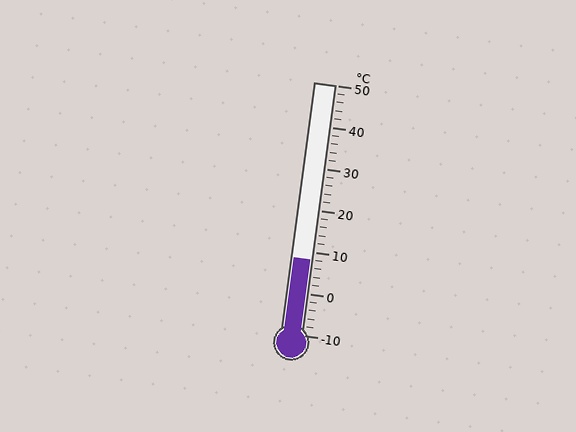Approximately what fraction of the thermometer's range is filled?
The thermometer is filled to approximately 30% of its range.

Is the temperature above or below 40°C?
The temperature is below 40°C.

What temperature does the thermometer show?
The thermometer shows approximately 8°C.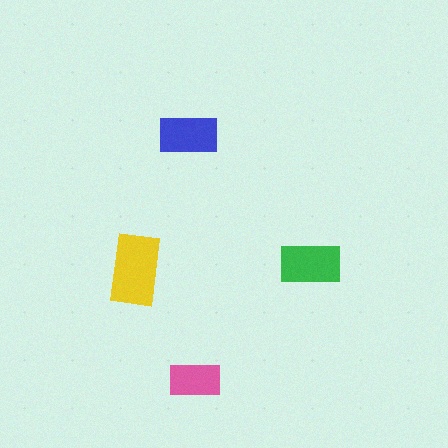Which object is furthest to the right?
The green rectangle is rightmost.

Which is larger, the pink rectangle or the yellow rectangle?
The yellow one.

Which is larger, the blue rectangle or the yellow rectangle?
The yellow one.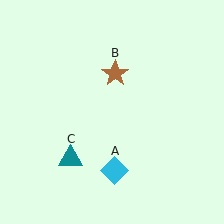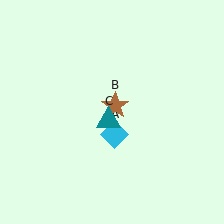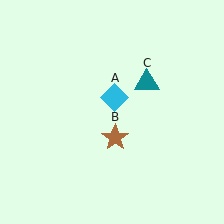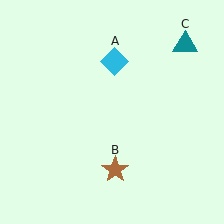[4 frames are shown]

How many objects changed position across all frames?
3 objects changed position: cyan diamond (object A), brown star (object B), teal triangle (object C).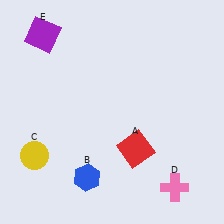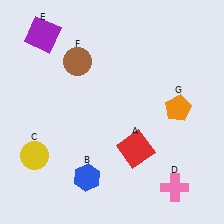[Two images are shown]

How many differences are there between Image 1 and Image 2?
There are 2 differences between the two images.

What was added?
A brown circle (F), an orange pentagon (G) were added in Image 2.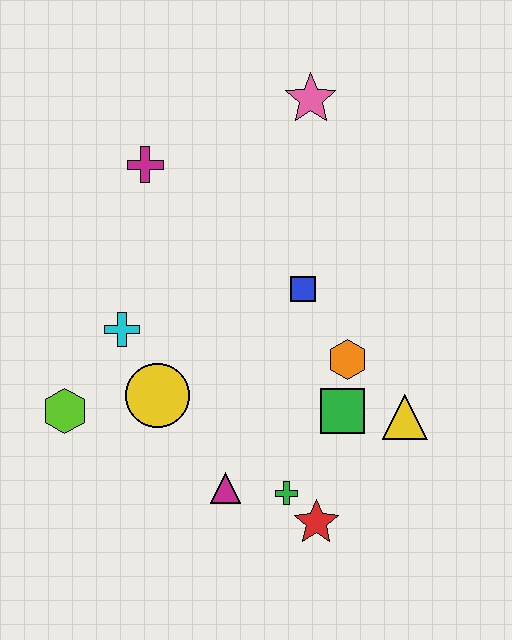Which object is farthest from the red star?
The pink star is farthest from the red star.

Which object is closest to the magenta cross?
The cyan cross is closest to the magenta cross.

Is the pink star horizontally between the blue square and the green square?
Yes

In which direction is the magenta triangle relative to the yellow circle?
The magenta triangle is below the yellow circle.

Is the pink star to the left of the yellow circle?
No